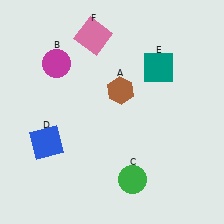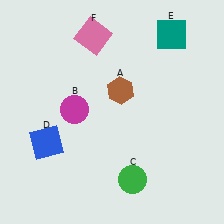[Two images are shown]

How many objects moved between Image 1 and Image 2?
2 objects moved between the two images.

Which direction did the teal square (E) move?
The teal square (E) moved up.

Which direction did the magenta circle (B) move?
The magenta circle (B) moved down.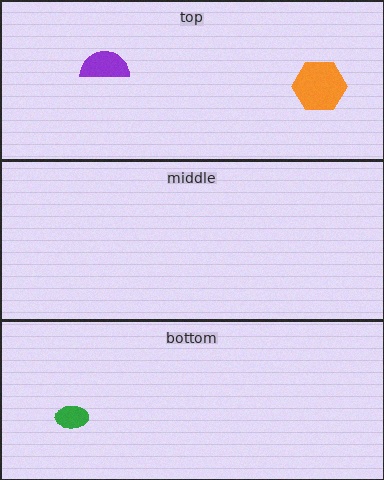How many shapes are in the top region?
2.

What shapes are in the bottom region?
The green ellipse.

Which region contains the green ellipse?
The bottom region.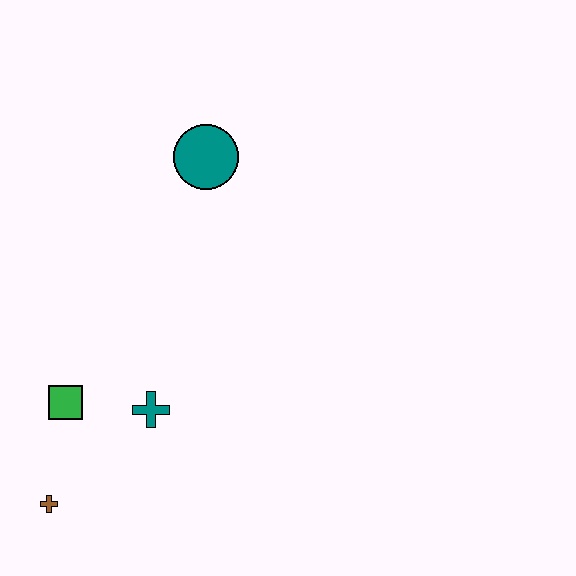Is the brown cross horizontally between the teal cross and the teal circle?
No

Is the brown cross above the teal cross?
No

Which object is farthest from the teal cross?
The teal circle is farthest from the teal cross.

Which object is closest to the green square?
The teal cross is closest to the green square.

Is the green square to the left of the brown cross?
No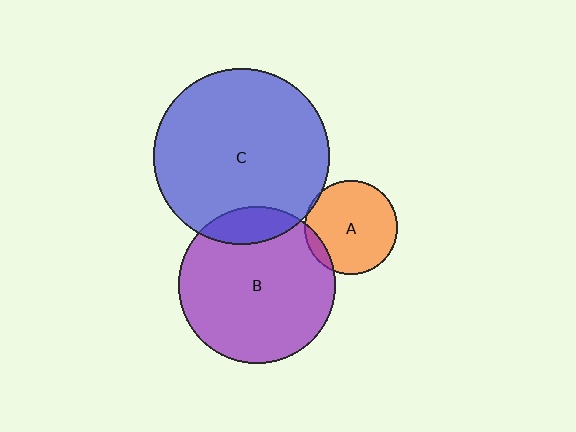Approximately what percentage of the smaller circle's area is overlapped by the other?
Approximately 15%.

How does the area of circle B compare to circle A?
Approximately 2.8 times.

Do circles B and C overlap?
Yes.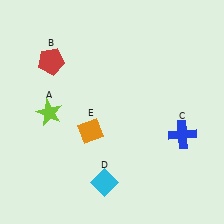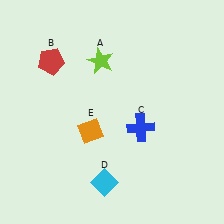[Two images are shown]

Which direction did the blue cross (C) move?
The blue cross (C) moved left.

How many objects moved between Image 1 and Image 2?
2 objects moved between the two images.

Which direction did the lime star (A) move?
The lime star (A) moved up.